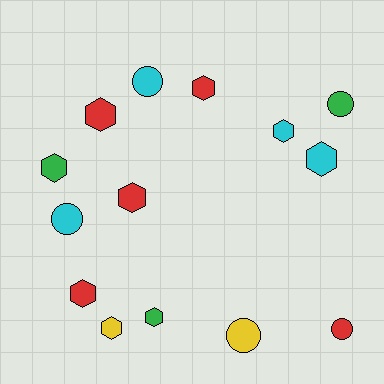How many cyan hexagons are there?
There are 2 cyan hexagons.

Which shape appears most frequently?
Hexagon, with 9 objects.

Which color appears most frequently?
Red, with 5 objects.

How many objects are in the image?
There are 14 objects.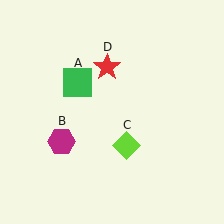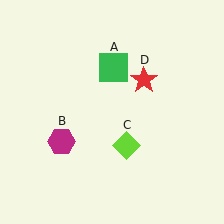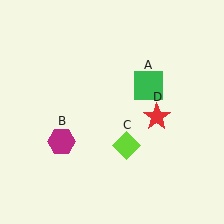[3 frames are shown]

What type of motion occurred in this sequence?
The green square (object A), red star (object D) rotated clockwise around the center of the scene.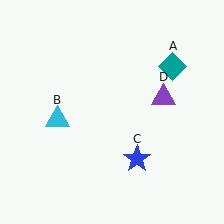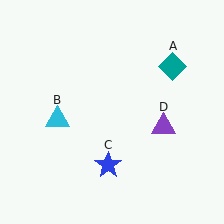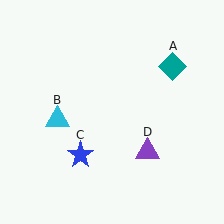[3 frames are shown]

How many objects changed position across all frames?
2 objects changed position: blue star (object C), purple triangle (object D).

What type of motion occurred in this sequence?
The blue star (object C), purple triangle (object D) rotated clockwise around the center of the scene.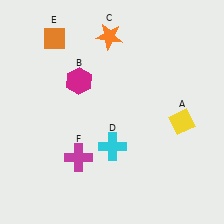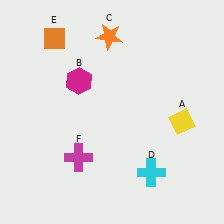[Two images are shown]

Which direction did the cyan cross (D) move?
The cyan cross (D) moved right.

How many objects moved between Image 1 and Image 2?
1 object moved between the two images.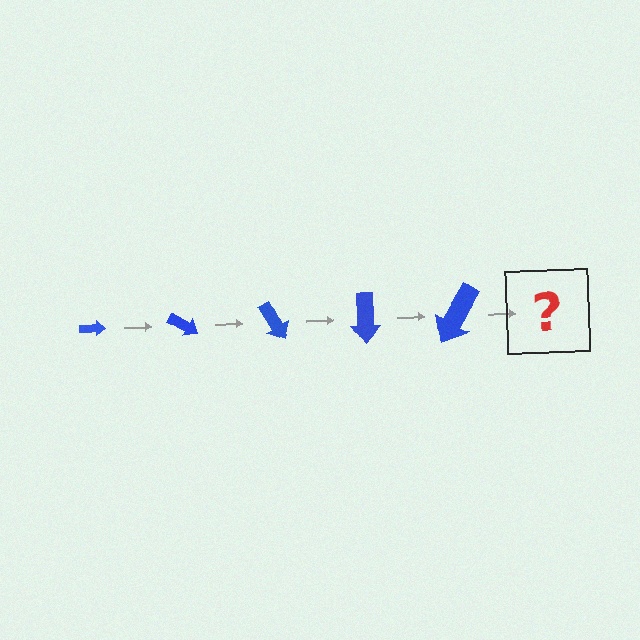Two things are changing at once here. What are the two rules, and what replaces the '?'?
The two rules are that the arrow grows larger each step and it rotates 30 degrees each step. The '?' should be an arrow, larger than the previous one and rotated 150 degrees from the start.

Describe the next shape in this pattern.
It should be an arrow, larger than the previous one and rotated 150 degrees from the start.